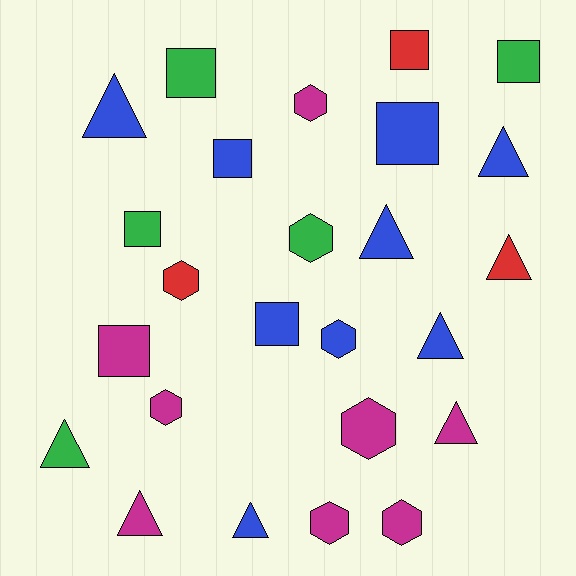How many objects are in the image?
There are 25 objects.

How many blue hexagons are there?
There is 1 blue hexagon.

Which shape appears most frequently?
Triangle, with 9 objects.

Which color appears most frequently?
Blue, with 9 objects.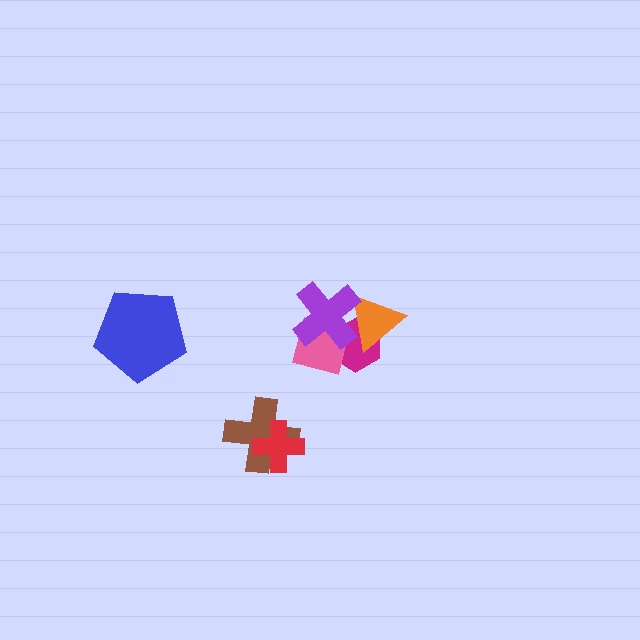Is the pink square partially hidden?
Yes, it is partially covered by another shape.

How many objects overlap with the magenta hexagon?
3 objects overlap with the magenta hexagon.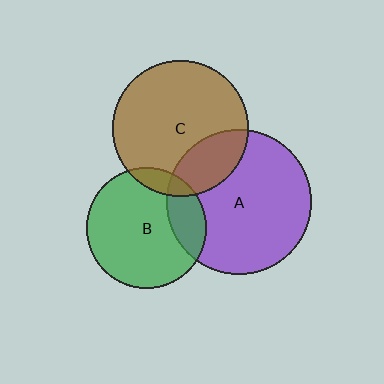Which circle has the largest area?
Circle A (purple).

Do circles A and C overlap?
Yes.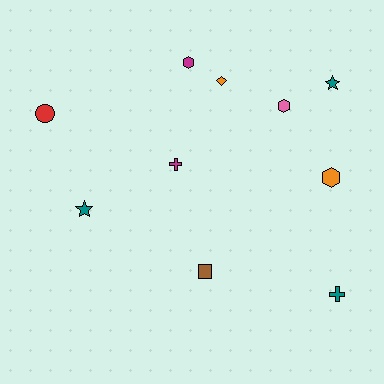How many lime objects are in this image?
There are no lime objects.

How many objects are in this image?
There are 10 objects.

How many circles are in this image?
There is 1 circle.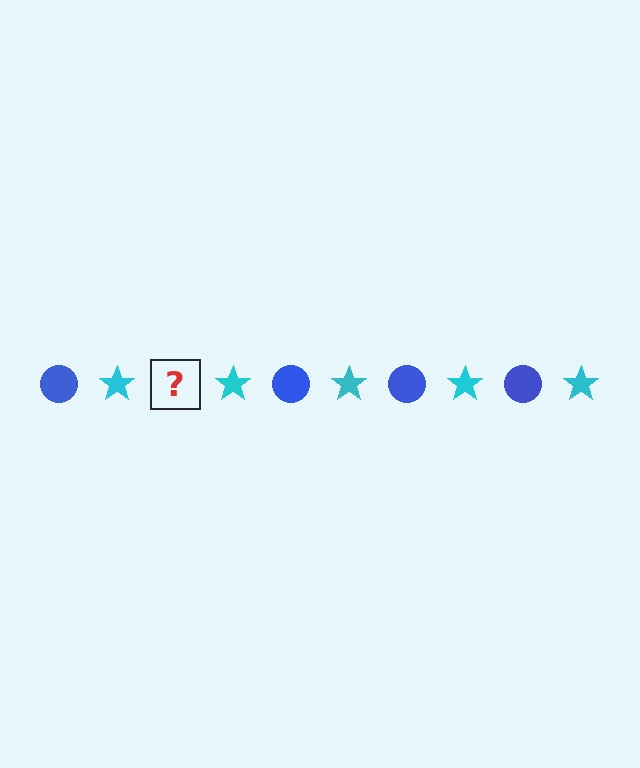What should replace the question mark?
The question mark should be replaced with a blue circle.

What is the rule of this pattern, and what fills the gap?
The rule is that the pattern alternates between blue circle and cyan star. The gap should be filled with a blue circle.